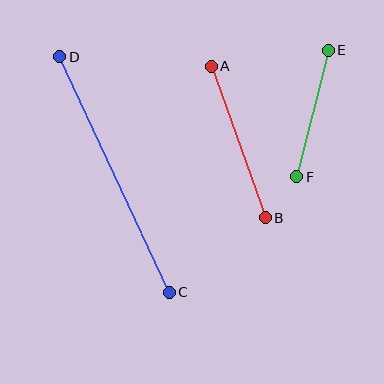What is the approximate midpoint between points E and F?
The midpoint is at approximately (312, 113) pixels.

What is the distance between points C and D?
The distance is approximately 260 pixels.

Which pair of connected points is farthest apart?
Points C and D are farthest apart.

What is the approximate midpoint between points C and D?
The midpoint is at approximately (114, 174) pixels.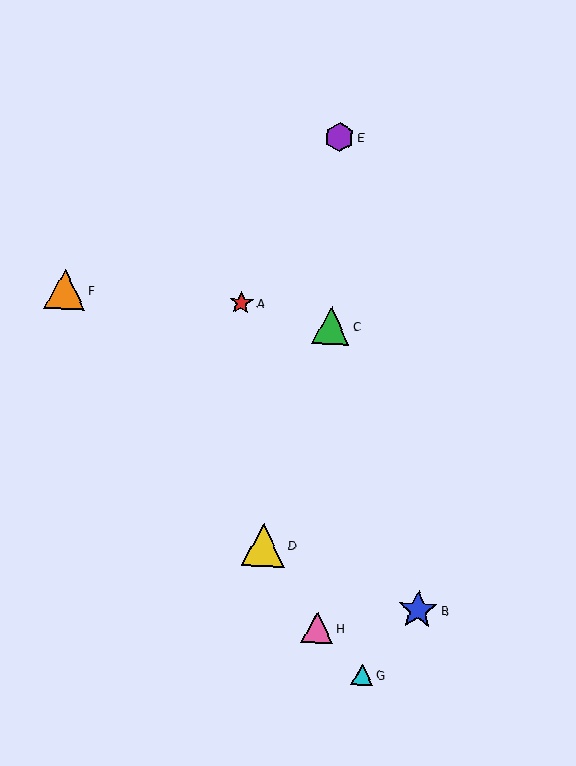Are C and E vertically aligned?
Yes, both are at x≈331.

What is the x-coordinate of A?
Object A is at x≈241.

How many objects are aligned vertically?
3 objects (C, E, H) are aligned vertically.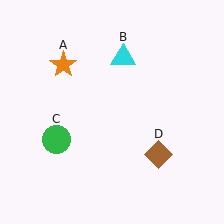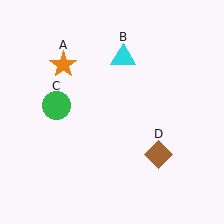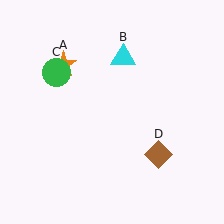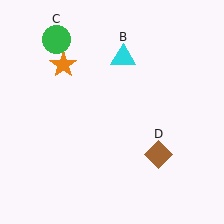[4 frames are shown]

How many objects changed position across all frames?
1 object changed position: green circle (object C).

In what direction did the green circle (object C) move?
The green circle (object C) moved up.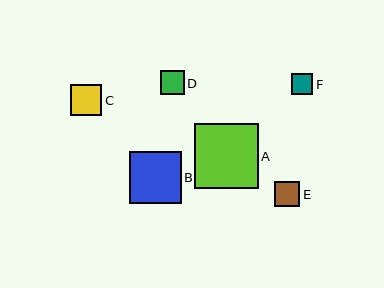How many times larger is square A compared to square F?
Square A is approximately 3.0 times the size of square F.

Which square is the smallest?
Square F is the smallest with a size of approximately 21 pixels.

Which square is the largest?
Square A is the largest with a size of approximately 64 pixels.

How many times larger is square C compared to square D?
Square C is approximately 1.3 times the size of square D.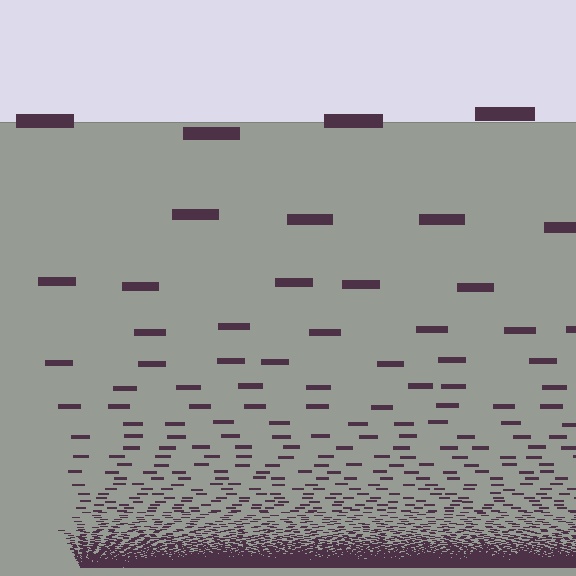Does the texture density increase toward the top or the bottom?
Density increases toward the bottom.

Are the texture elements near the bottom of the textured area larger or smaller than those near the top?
Smaller. The gradient is inverted — elements near the bottom are smaller and denser.